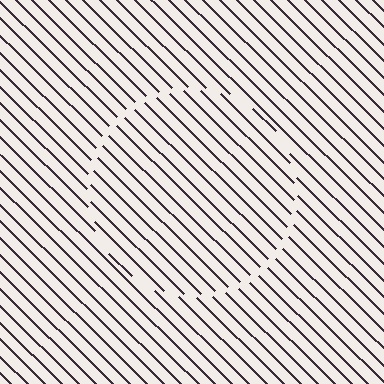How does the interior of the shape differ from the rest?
The interior of the shape contains the same grating, shifted by half a period — the contour is defined by the phase discontinuity where line-ends from the inner and outer gratings abut.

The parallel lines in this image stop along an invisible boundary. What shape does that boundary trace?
An illusory circle. The interior of the shape contains the same grating, shifted by half a period — the contour is defined by the phase discontinuity where line-ends from the inner and outer gratings abut.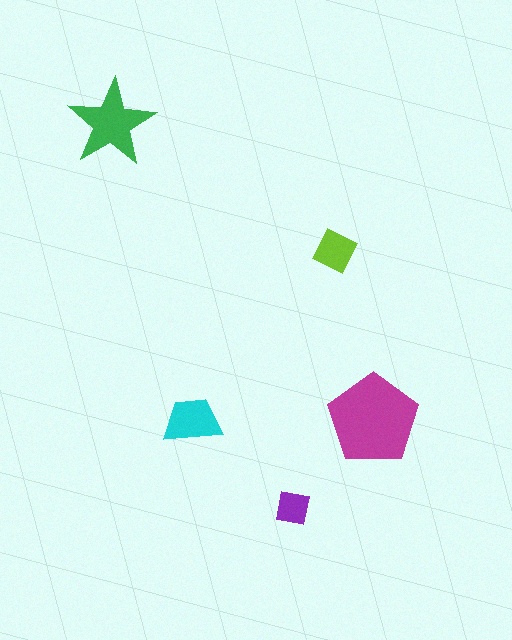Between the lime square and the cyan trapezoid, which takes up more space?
The cyan trapezoid.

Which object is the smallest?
The purple square.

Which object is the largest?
The magenta pentagon.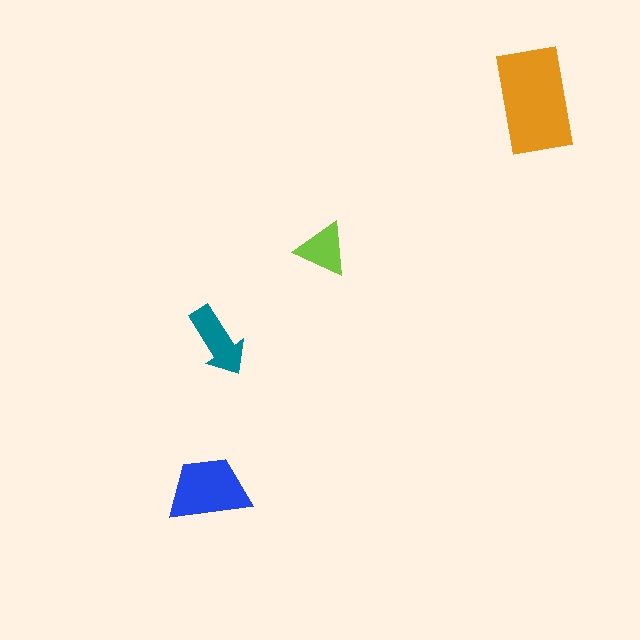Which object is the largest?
The orange rectangle.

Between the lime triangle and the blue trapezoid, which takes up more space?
The blue trapezoid.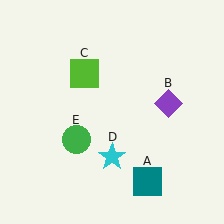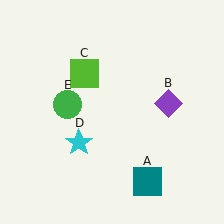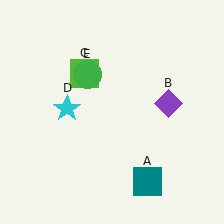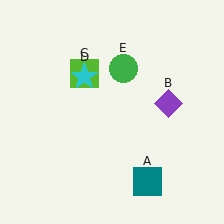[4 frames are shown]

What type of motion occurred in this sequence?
The cyan star (object D), green circle (object E) rotated clockwise around the center of the scene.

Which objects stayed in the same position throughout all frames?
Teal square (object A) and purple diamond (object B) and lime square (object C) remained stationary.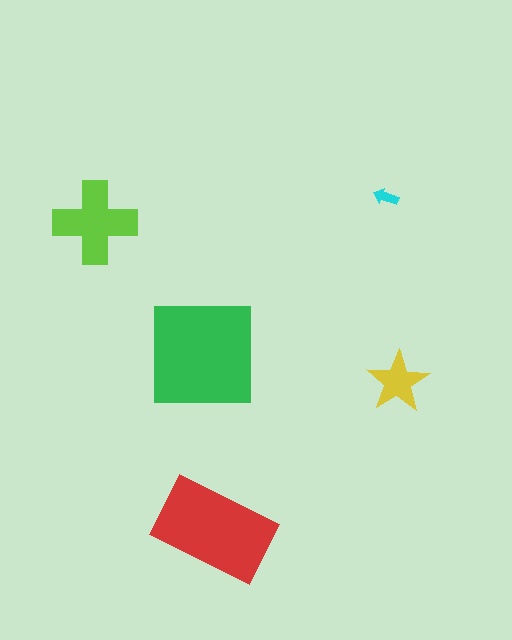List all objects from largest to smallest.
The green square, the red rectangle, the lime cross, the yellow star, the cyan arrow.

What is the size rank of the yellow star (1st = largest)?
4th.